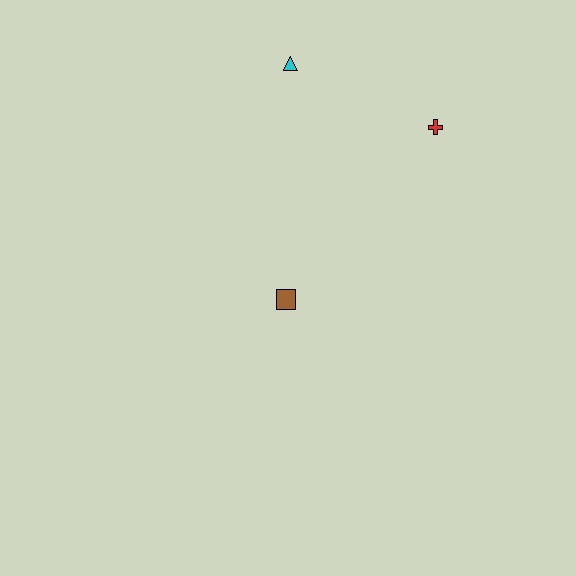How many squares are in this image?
There is 1 square.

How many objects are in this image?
There are 3 objects.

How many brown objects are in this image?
There is 1 brown object.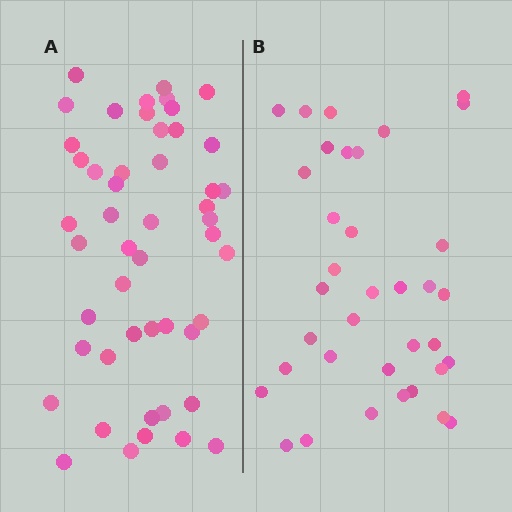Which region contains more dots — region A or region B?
Region A (the left region) has more dots.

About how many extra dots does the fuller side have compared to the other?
Region A has approximately 15 more dots than region B.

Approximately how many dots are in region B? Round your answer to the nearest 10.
About 40 dots. (The exact count is 36, which rounds to 40.)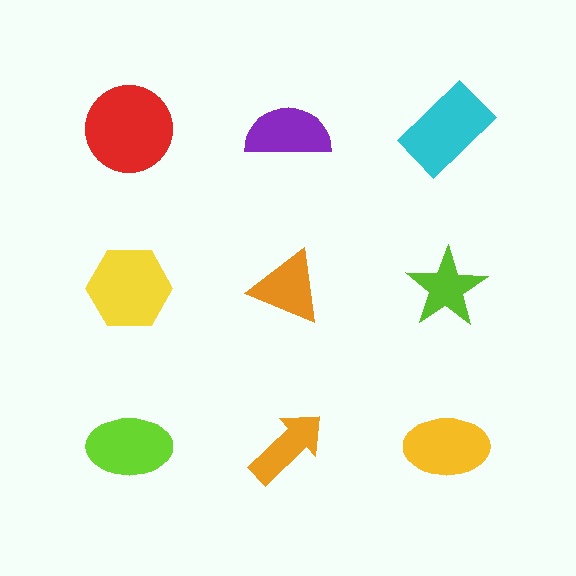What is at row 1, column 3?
A cyan rectangle.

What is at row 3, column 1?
A lime ellipse.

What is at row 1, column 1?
A red circle.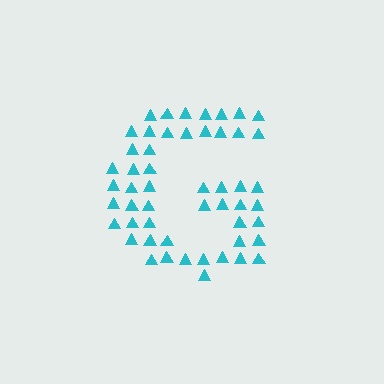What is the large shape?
The large shape is the letter G.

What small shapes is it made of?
It is made of small triangles.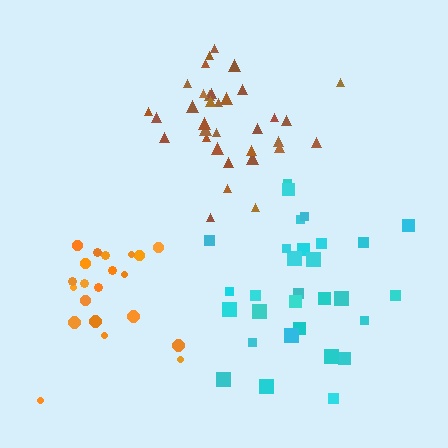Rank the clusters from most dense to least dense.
brown, orange, cyan.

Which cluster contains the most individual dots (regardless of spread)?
Brown (35).